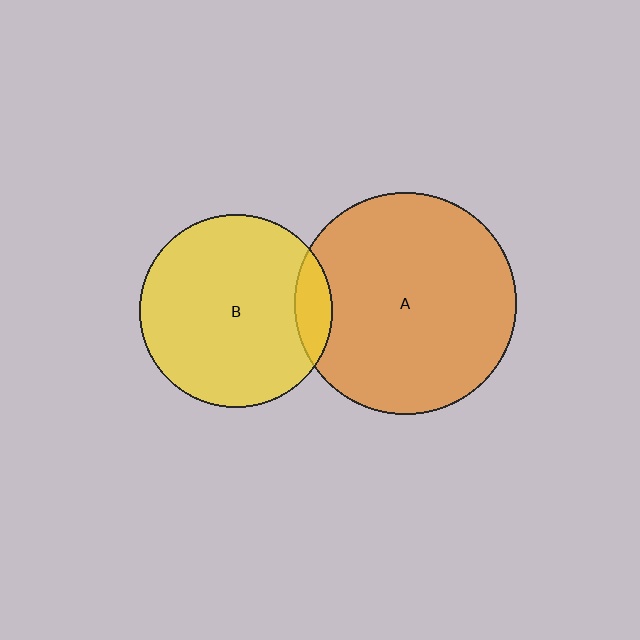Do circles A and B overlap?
Yes.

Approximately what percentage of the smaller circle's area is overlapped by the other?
Approximately 10%.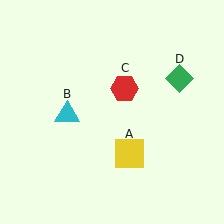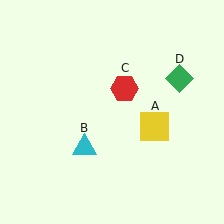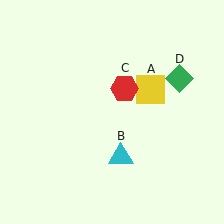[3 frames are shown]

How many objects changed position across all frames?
2 objects changed position: yellow square (object A), cyan triangle (object B).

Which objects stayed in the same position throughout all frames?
Red hexagon (object C) and green diamond (object D) remained stationary.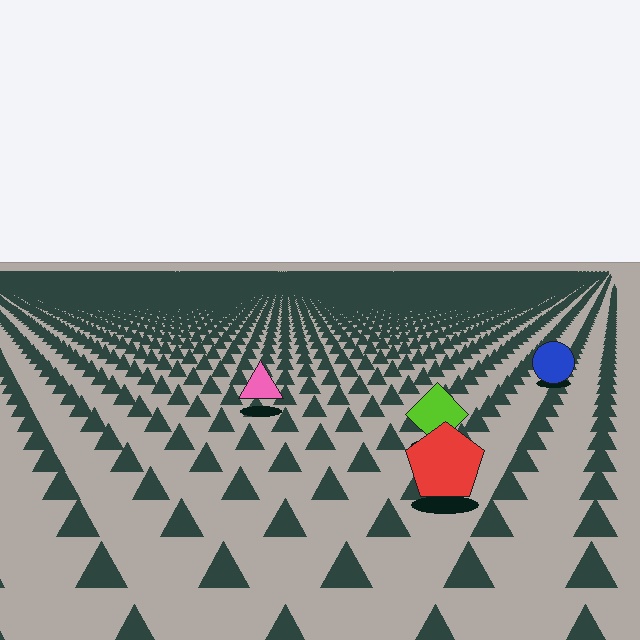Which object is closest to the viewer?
The red pentagon is closest. The texture marks near it are larger and more spread out.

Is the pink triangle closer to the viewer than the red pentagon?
No. The red pentagon is closer — you can tell from the texture gradient: the ground texture is coarser near it.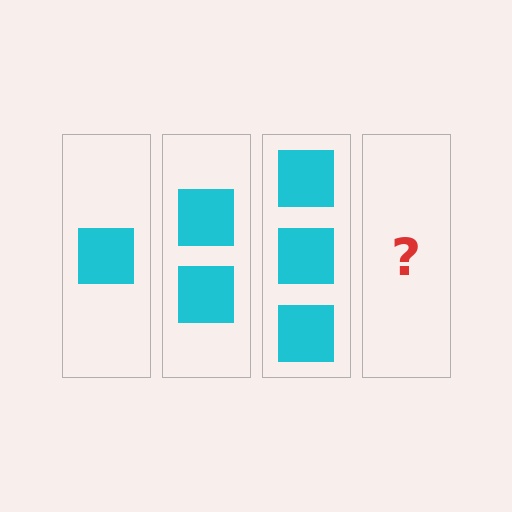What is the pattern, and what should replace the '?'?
The pattern is that each step adds one more square. The '?' should be 4 squares.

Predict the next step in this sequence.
The next step is 4 squares.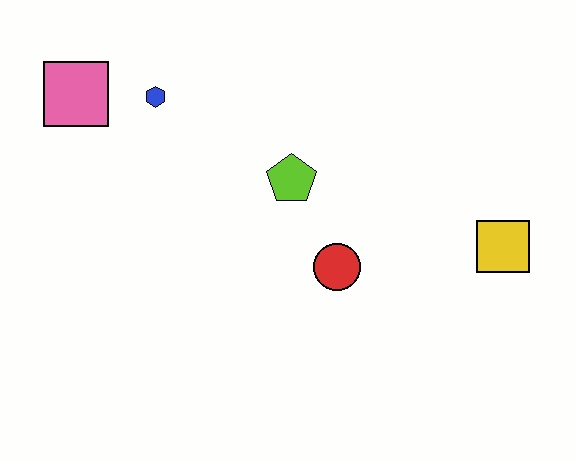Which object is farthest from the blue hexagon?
The yellow square is farthest from the blue hexagon.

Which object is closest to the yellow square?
The red circle is closest to the yellow square.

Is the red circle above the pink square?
No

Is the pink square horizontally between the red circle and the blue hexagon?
No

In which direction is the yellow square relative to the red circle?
The yellow square is to the right of the red circle.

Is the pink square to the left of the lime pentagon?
Yes